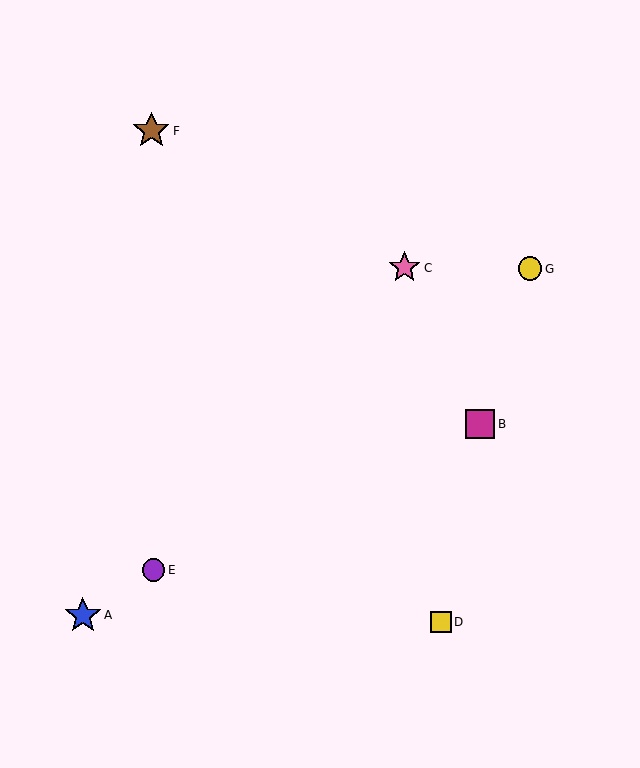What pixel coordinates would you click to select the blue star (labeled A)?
Click at (83, 615) to select the blue star A.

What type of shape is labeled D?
Shape D is a yellow square.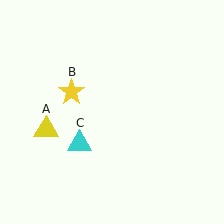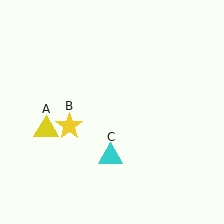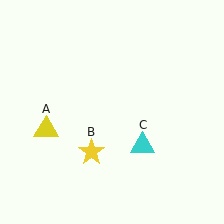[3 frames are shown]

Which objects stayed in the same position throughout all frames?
Yellow triangle (object A) remained stationary.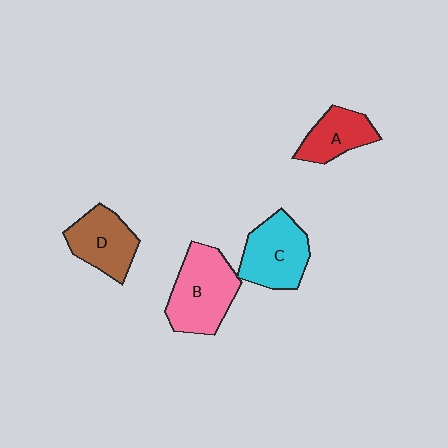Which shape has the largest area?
Shape B (pink).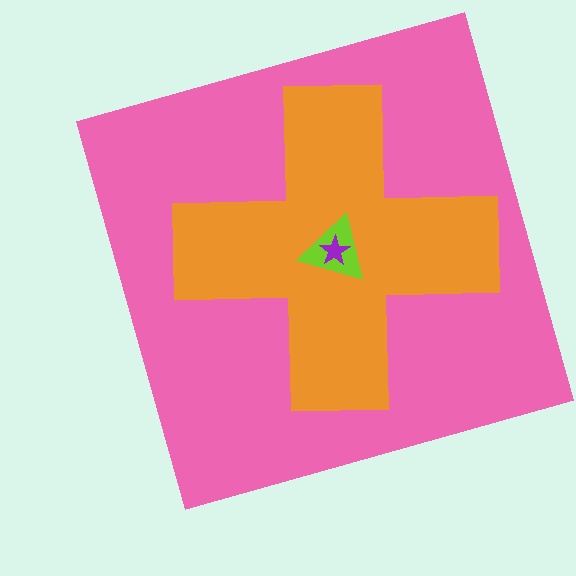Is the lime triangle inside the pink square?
Yes.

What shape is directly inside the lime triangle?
The purple star.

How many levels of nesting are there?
4.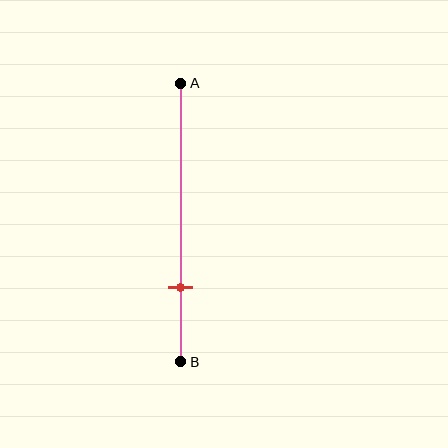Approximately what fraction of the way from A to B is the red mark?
The red mark is approximately 75% of the way from A to B.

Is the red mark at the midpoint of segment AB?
No, the mark is at about 75% from A, not at the 50% midpoint.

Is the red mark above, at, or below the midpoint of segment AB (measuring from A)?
The red mark is below the midpoint of segment AB.